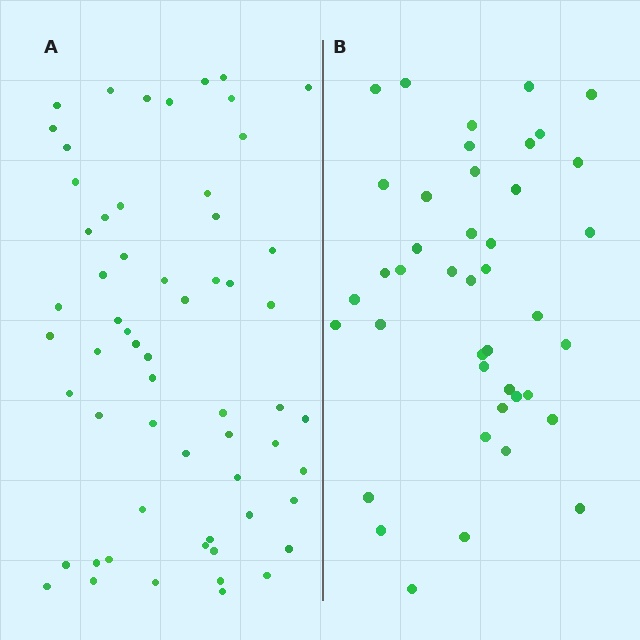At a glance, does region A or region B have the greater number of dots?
Region A (the left region) has more dots.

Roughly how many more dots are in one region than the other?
Region A has approximately 20 more dots than region B.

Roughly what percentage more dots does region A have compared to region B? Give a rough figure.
About 45% more.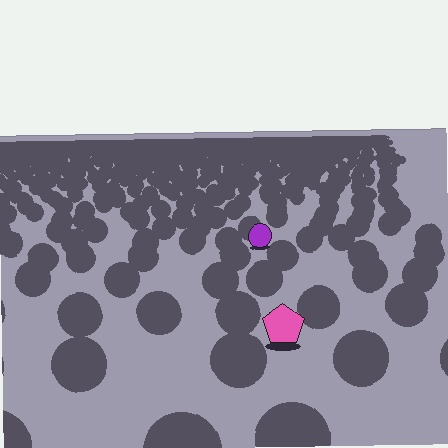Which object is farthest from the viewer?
The purple circle is farthest from the viewer. It appears smaller and the ground texture around it is denser.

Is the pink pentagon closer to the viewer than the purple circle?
Yes. The pink pentagon is closer — you can tell from the texture gradient: the ground texture is coarser near it.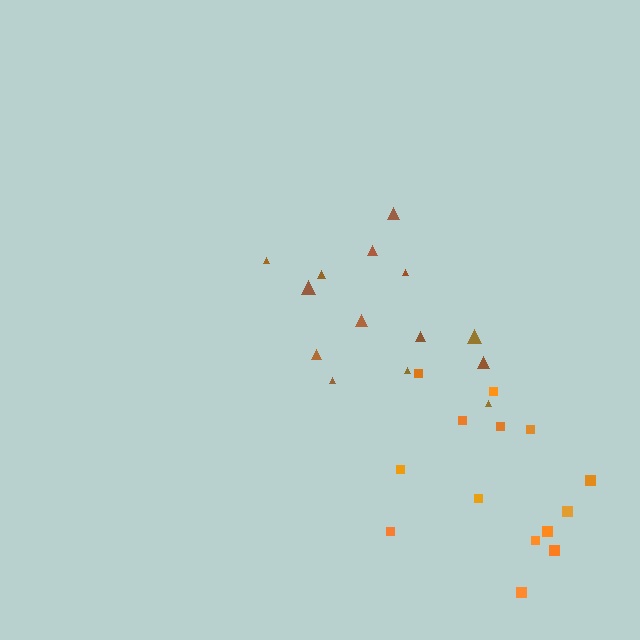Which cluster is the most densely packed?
Brown.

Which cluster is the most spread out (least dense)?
Orange.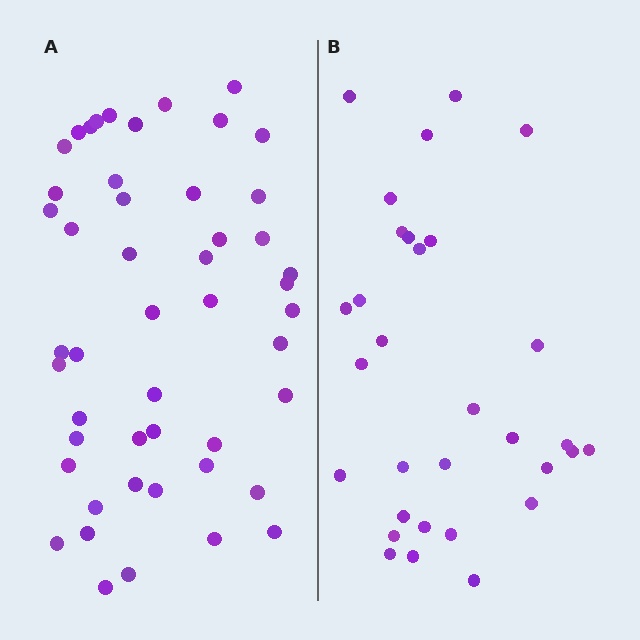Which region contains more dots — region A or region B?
Region A (the left region) has more dots.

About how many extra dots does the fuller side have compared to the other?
Region A has approximately 20 more dots than region B.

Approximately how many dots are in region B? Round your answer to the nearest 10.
About 30 dots. (The exact count is 31, which rounds to 30.)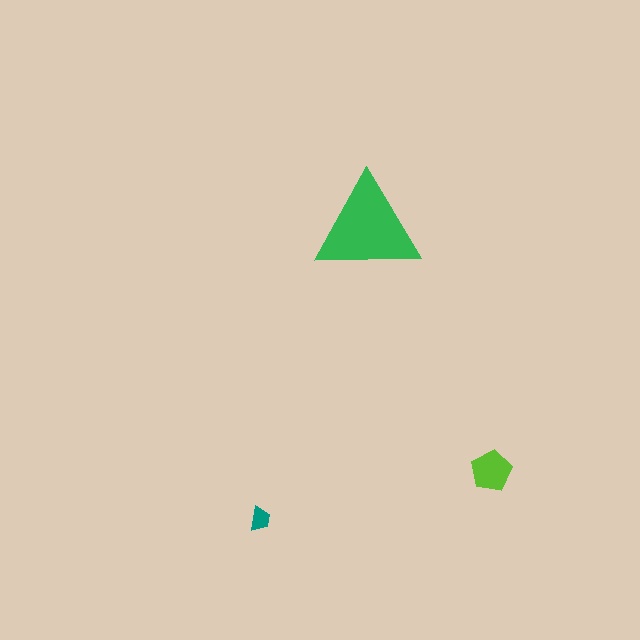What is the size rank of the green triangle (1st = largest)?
1st.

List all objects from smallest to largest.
The teal trapezoid, the lime pentagon, the green triangle.